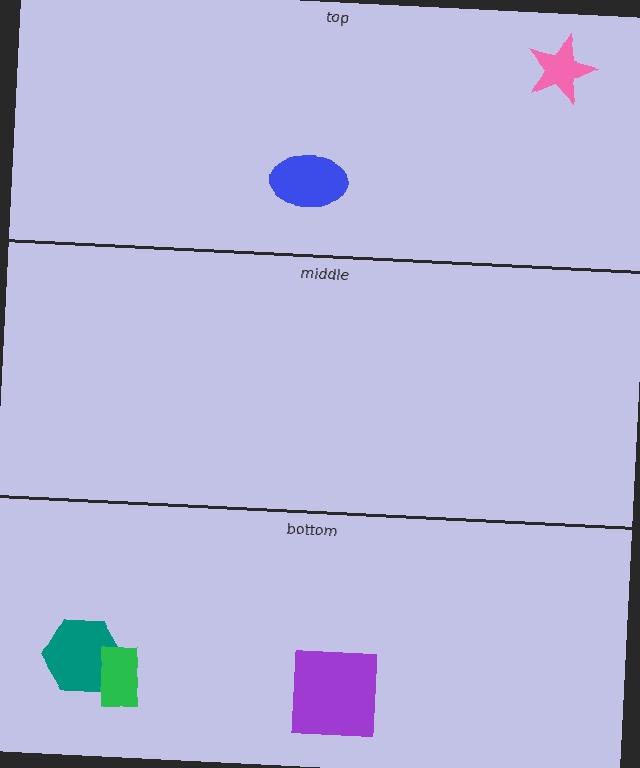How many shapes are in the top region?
2.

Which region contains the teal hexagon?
The bottom region.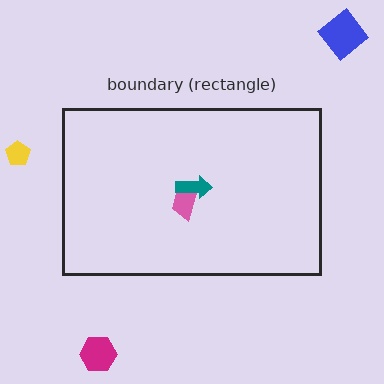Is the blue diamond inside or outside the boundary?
Outside.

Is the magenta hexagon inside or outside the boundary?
Outside.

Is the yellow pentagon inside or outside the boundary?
Outside.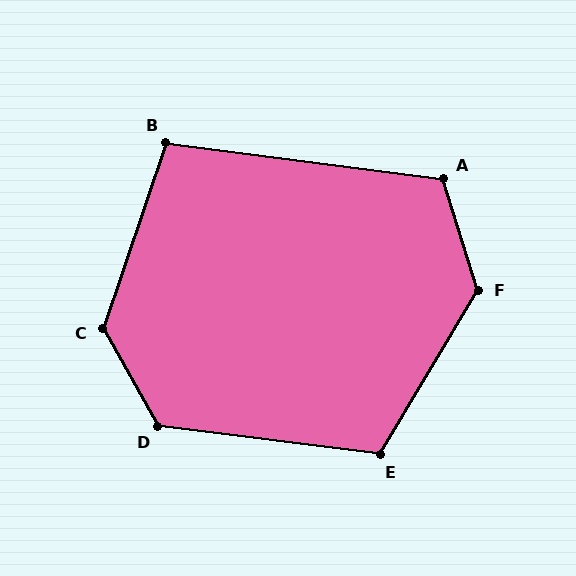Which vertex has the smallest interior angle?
B, at approximately 101 degrees.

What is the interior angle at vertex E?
Approximately 114 degrees (obtuse).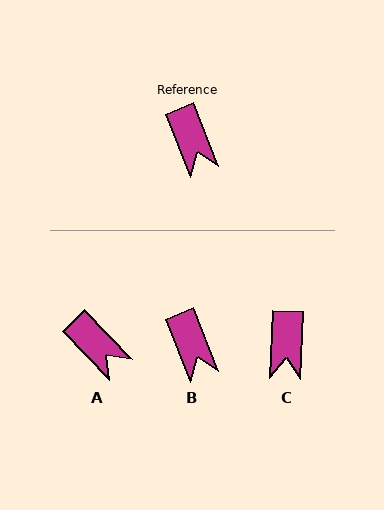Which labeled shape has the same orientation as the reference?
B.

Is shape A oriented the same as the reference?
No, it is off by about 22 degrees.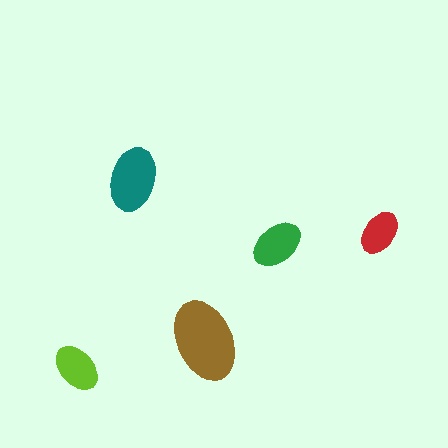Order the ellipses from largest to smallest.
the brown one, the teal one, the green one, the lime one, the red one.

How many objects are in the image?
There are 5 objects in the image.